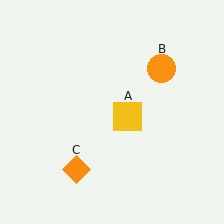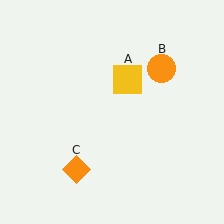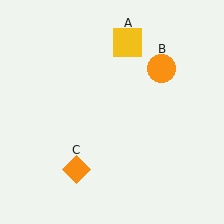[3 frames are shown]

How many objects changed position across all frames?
1 object changed position: yellow square (object A).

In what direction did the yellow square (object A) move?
The yellow square (object A) moved up.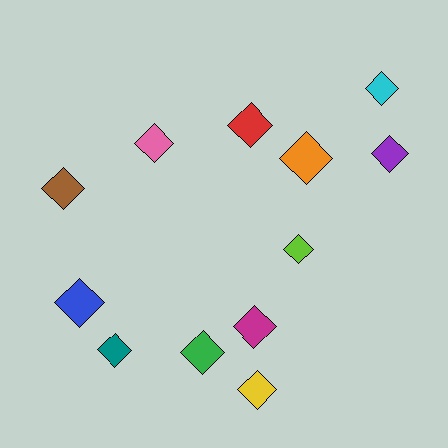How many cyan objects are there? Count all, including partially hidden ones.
There is 1 cyan object.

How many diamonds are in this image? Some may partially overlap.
There are 12 diamonds.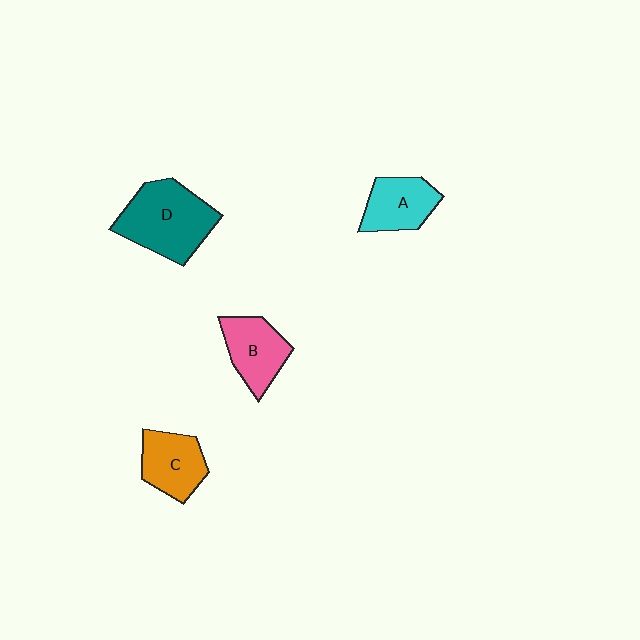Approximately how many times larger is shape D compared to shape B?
Approximately 1.5 times.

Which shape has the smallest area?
Shape A (cyan).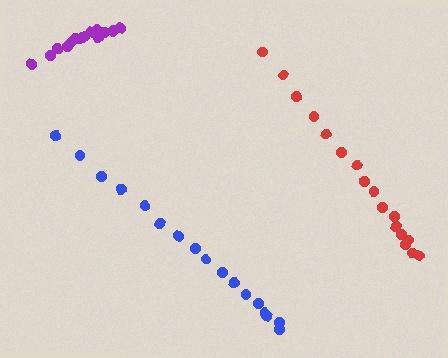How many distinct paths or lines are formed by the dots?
There are 3 distinct paths.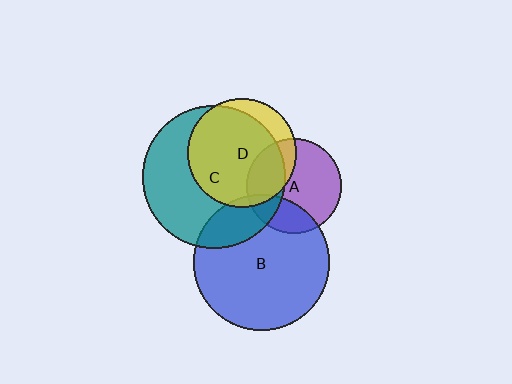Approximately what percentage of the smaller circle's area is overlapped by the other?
Approximately 20%.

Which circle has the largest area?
Circle C (teal).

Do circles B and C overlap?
Yes.